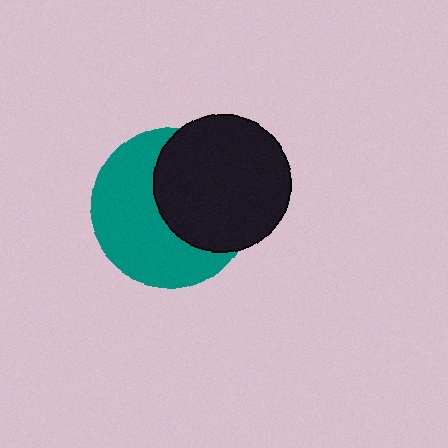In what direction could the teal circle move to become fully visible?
The teal circle could move left. That would shift it out from behind the black circle entirely.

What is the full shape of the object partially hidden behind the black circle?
The partially hidden object is a teal circle.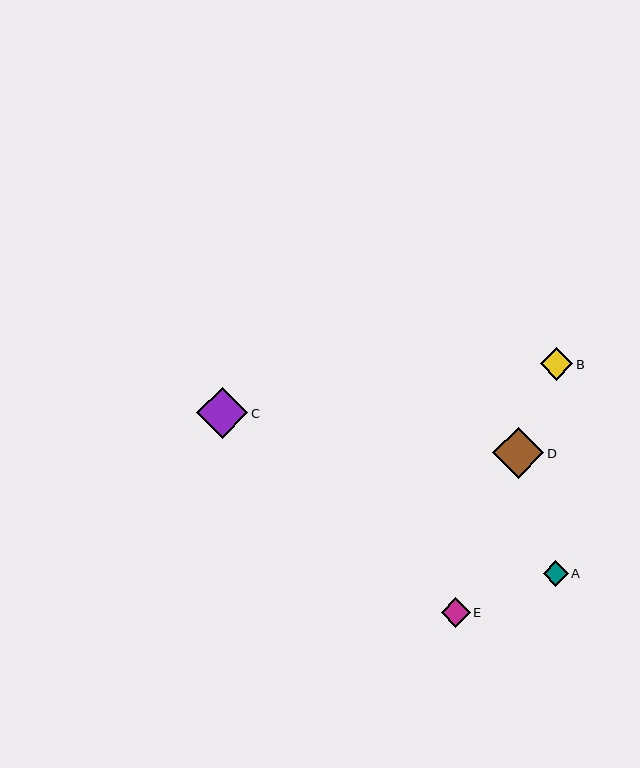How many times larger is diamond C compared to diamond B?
Diamond C is approximately 1.6 times the size of diamond B.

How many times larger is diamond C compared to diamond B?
Diamond C is approximately 1.6 times the size of diamond B.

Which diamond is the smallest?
Diamond A is the smallest with a size of approximately 25 pixels.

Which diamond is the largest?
Diamond C is the largest with a size of approximately 51 pixels.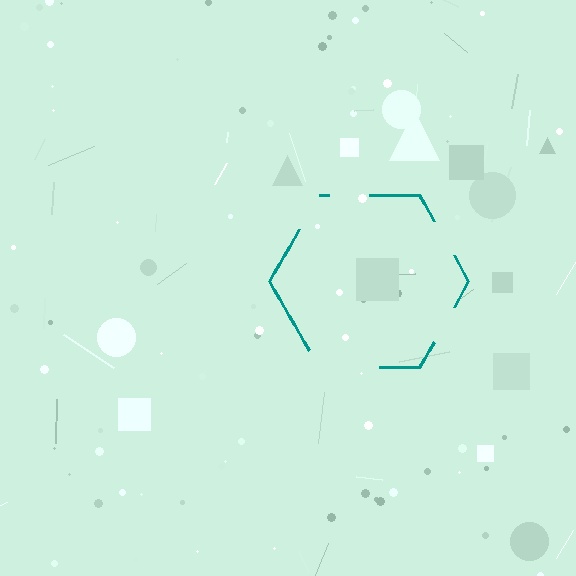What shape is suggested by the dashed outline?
The dashed outline suggests a hexagon.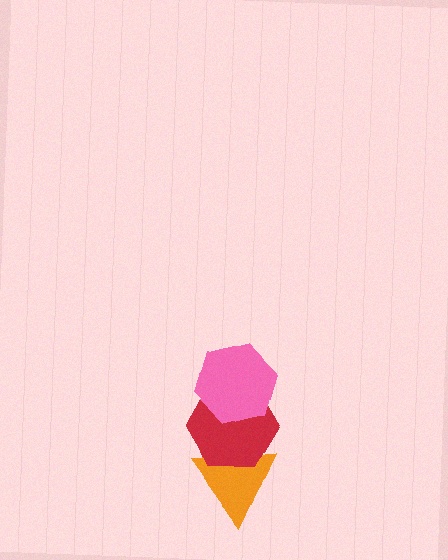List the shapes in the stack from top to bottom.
From top to bottom: the pink hexagon, the red hexagon, the orange triangle.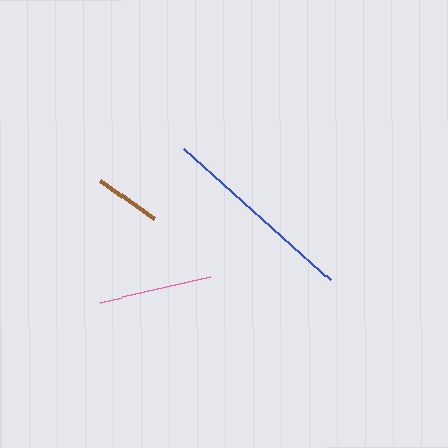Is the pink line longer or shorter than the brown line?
The pink line is longer than the brown line.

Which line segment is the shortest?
The brown line is the shortest at approximately 67 pixels.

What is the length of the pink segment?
The pink segment is approximately 113 pixels long.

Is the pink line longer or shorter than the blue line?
The blue line is longer than the pink line.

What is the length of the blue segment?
The blue segment is approximately 198 pixels long.